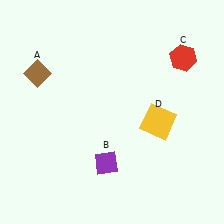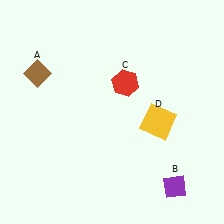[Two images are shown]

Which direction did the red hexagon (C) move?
The red hexagon (C) moved left.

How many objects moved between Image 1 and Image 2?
2 objects moved between the two images.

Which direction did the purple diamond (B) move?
The purple diamond (B) moved right.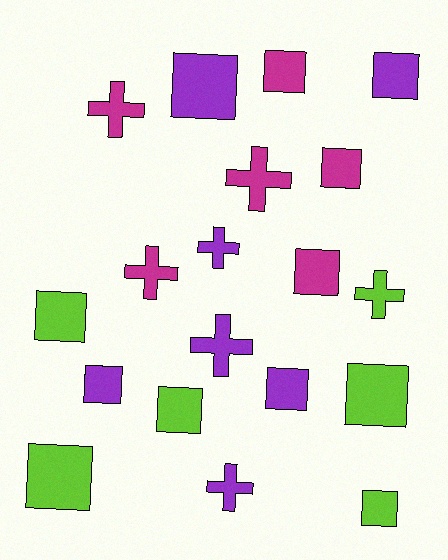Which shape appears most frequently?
Square, with 12 objects.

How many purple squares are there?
There are 4 purple squares.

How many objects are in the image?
There are 19 objects.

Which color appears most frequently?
Purple, with 7 objects.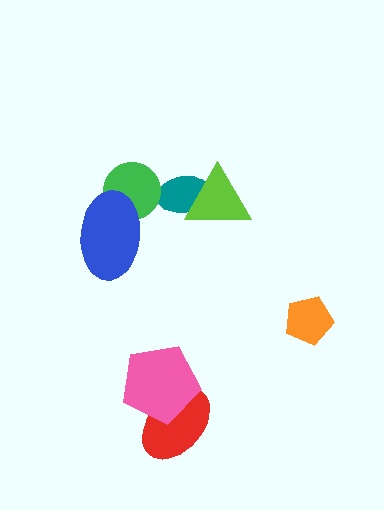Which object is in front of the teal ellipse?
The lime triangle is in front of the teal ellipse.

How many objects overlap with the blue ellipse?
1 object overlaps with the blue ellipse.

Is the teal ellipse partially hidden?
Yes, it is partially covered by another shape.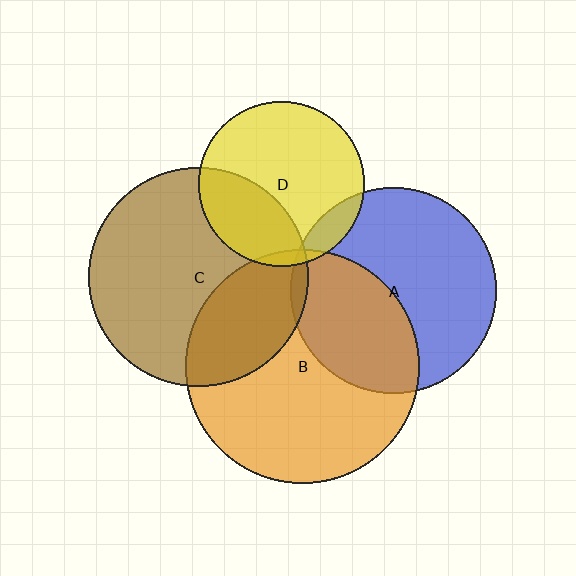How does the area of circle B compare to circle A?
Approximately 1.3 times.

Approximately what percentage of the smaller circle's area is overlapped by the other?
Approximately 40%.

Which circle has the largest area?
Circle B (orange).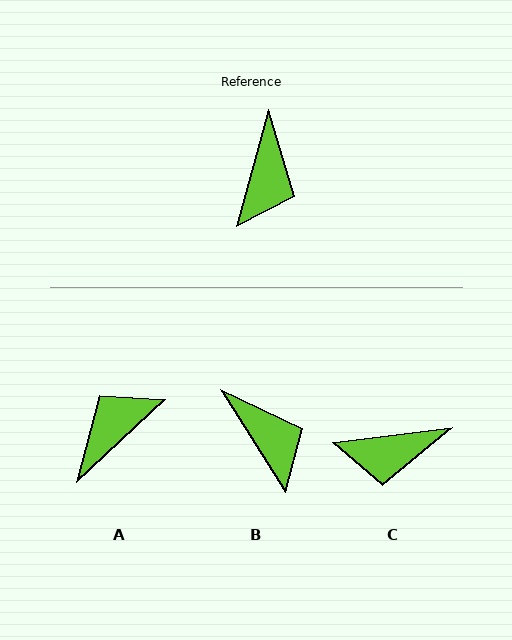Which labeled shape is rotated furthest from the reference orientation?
A, about 148 degrees away.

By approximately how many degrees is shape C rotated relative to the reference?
Approximately 68 degrees clockwise.